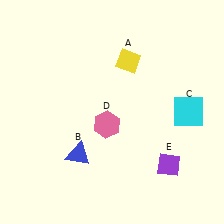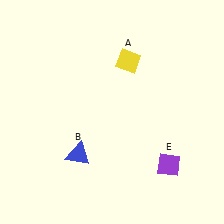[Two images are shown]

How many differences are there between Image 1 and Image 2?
There are 2 differences between the two images.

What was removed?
The pink hexagon (D), the cyan square (C) were removed in Image 2.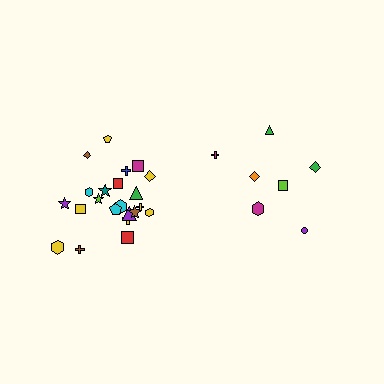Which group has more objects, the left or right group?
The left group.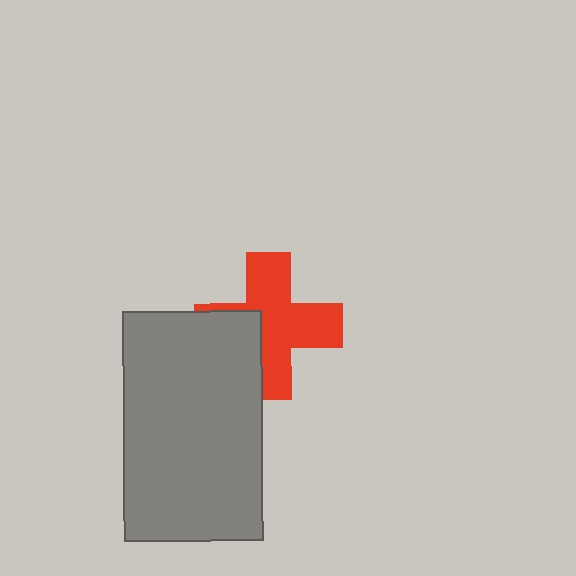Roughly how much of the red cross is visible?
Most of it is visible (roughly 70%).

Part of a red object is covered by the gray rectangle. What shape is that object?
It is a cross.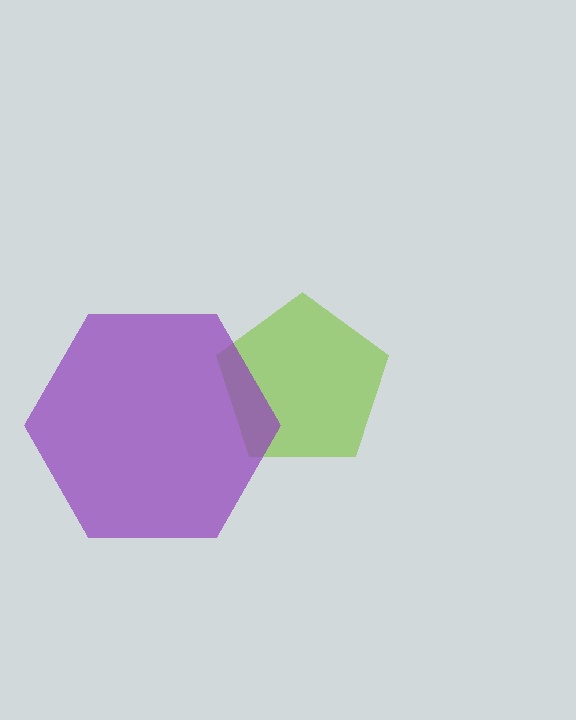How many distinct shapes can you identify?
There are 2 distinct shapes: a lime pentagon, a purple hexagon.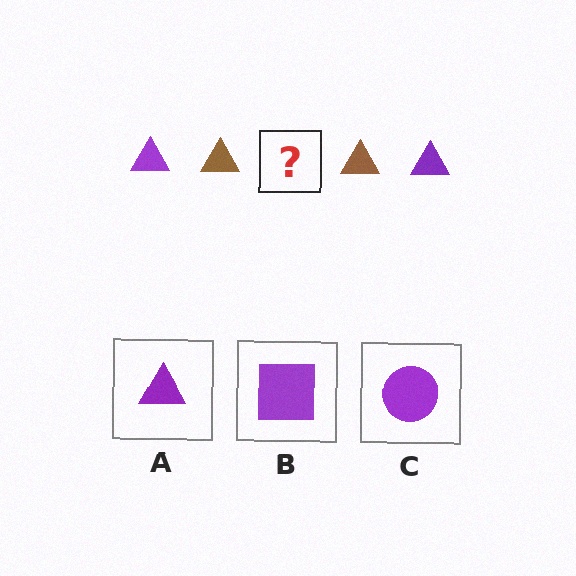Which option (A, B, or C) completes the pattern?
A.